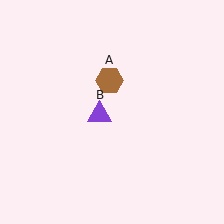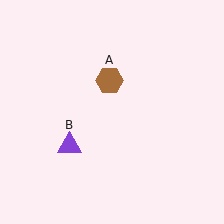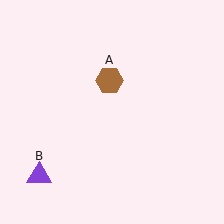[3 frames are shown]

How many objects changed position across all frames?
1 object changed position: purple triangle (object B).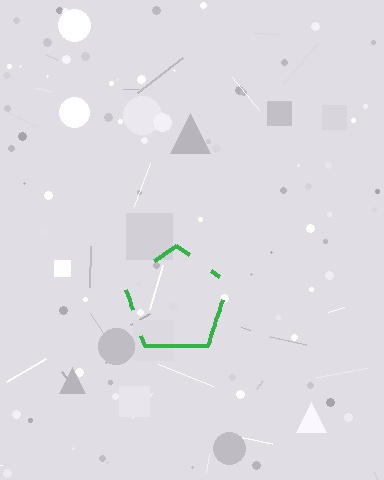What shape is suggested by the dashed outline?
The dashed outline suggests a pentagon.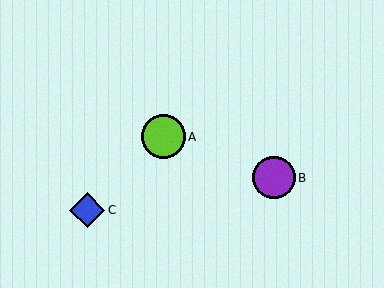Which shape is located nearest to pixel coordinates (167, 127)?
The lime circle (labeled A) at (163, 137) is nearest to that location.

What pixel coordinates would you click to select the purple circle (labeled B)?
Click at (274, 178) to select the purple circle B.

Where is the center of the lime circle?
The center of the lime circle is at (163, 137).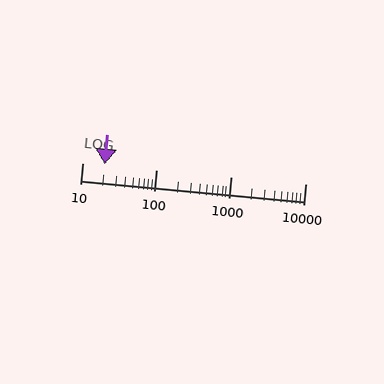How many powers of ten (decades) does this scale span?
The scale spans 3 decades, from 10 to 10000.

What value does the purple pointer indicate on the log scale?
The pointer indicates approximately 20.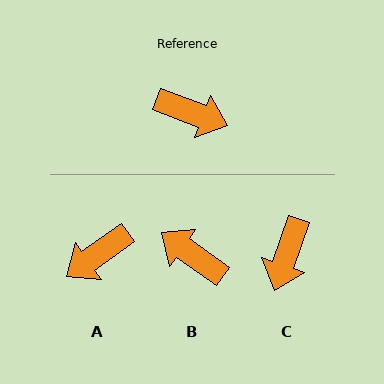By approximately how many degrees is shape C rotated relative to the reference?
Approximately 88 degrees clockwise.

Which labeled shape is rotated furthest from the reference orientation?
B, about 165 degrees away.